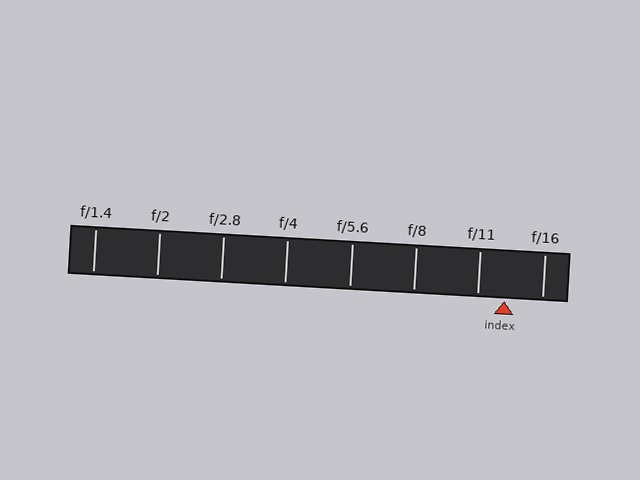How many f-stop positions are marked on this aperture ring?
There are 8 f-stop positions marked.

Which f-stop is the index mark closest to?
The index mark is closest to f/11.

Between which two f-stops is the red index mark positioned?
The index mark is between f/11 and f/16.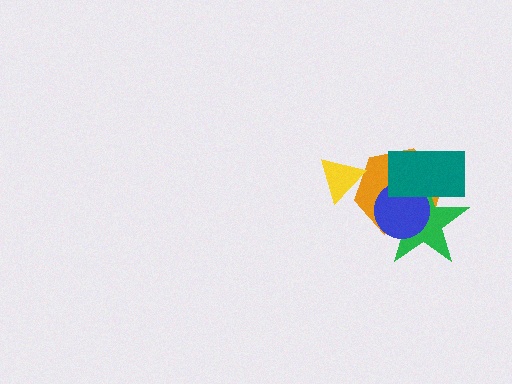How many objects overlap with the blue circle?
3 objects overlap with the blue circle.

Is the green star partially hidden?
Yes, it is partially covered by another shape.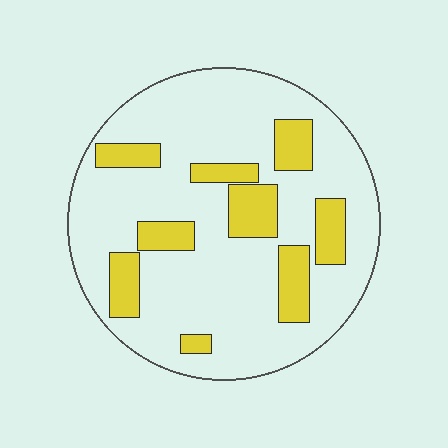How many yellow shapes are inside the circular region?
9.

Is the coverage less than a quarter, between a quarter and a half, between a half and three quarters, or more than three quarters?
Less than a quarter.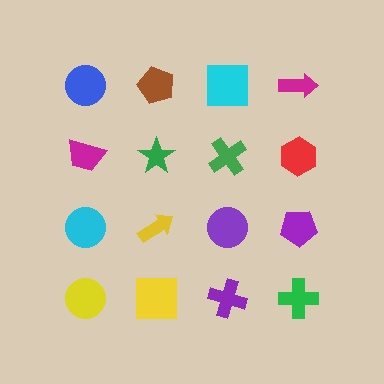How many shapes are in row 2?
4 shapes.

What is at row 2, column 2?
A green star.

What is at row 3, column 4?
A purple pentagon.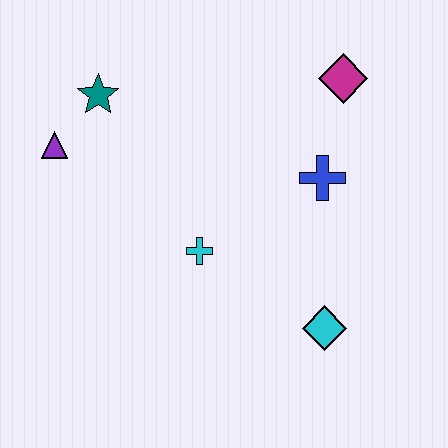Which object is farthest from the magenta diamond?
The purple triangle is farthest from the magenta diamond.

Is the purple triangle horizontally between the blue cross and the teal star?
No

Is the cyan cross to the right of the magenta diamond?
No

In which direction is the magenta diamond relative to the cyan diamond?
The magenta diamond is above the cyan diamond.